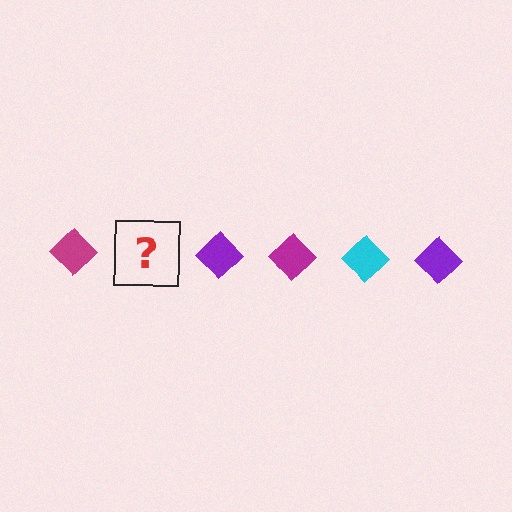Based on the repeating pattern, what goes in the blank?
The blank should be a cyan diamond.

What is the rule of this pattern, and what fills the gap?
The rule is that the pattern cycles through magenta, cyan, purple diamonds. The gap should be filled with a cyan diamond.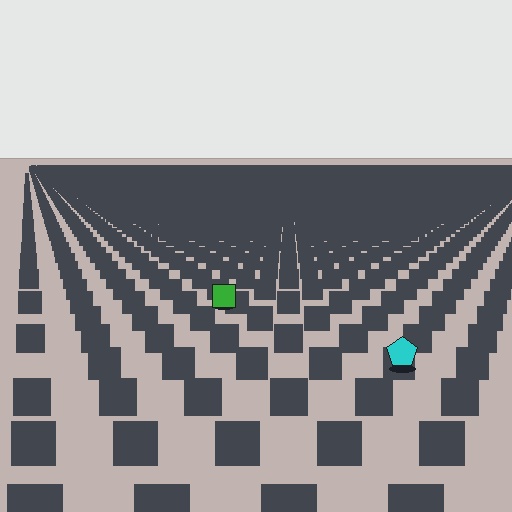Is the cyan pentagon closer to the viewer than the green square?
Yes. The cyan pentagon is closer — you can tell from the texture gradient: the ground texture is coarser near it.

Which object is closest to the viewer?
The cyan pentagon is closest. The texture marks near it are larger and more spread out.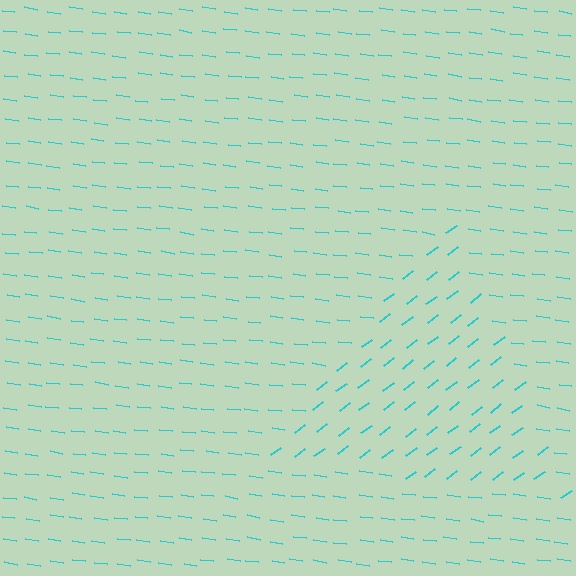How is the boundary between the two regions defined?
The boundary is defined purely by a change in line orientation (approximately 45 degrees difference). All lines are the same color and thickness.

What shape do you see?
I see a triangle.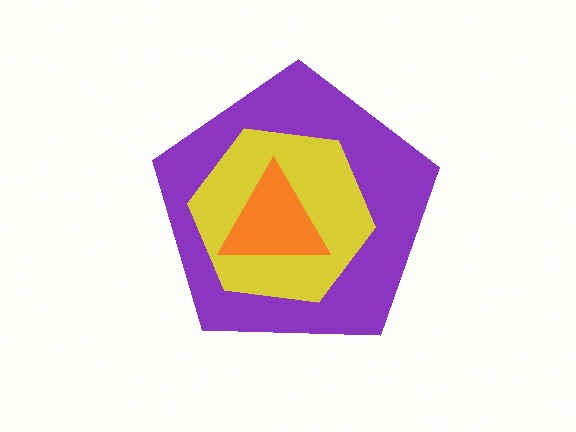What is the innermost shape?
The orange triangle.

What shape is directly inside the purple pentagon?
The yellow hexagon.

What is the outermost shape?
The purple pentagon.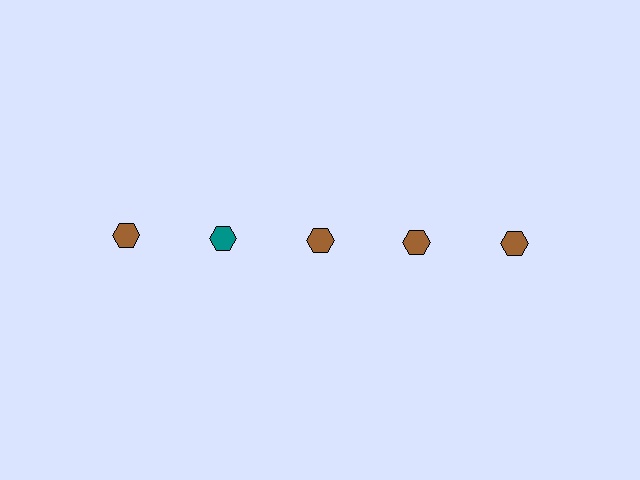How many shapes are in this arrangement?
There are 5 shapes arranged in a grid pattern.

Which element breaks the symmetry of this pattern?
The teal hexagon in the top row, second from left column breaks the symmetry. All other shapes are brown hexagons.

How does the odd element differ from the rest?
It has a different color: teal instead of brown.